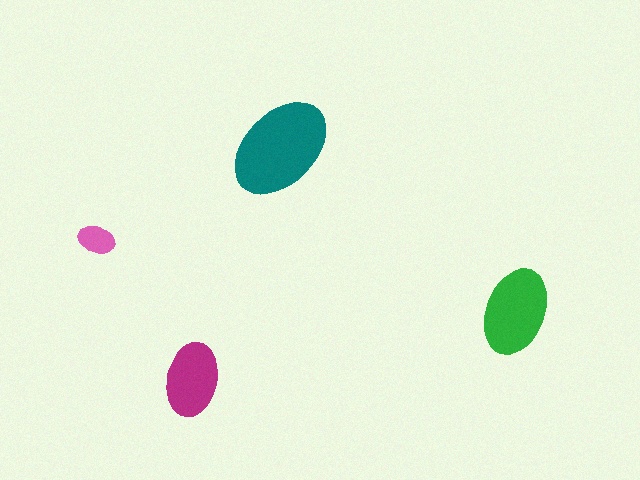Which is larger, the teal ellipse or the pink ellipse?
The teal one.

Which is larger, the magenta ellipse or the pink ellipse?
The magenta one.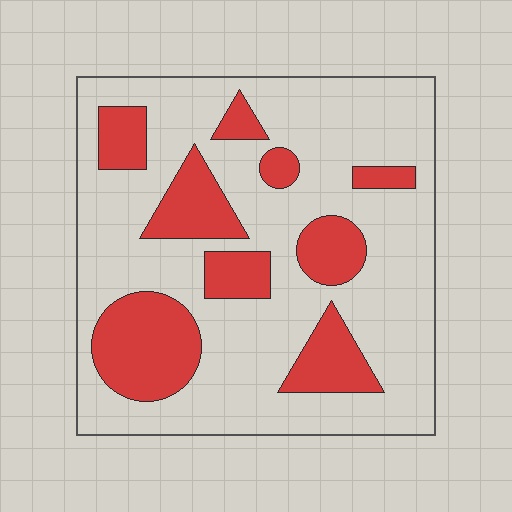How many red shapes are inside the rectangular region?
9.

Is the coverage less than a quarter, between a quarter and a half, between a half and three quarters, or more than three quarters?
Between a quarter and a half.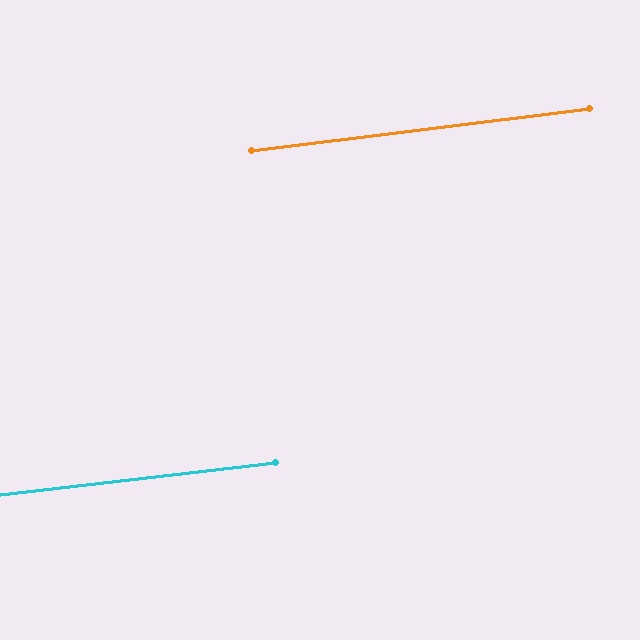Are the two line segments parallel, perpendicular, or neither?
Parallel — their directions differ by only 0.6°.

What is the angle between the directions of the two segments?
Approximately 1 degree.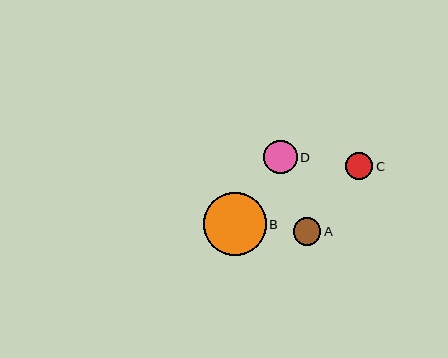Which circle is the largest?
Circle B is the largest with a size of approximately 63 pixels.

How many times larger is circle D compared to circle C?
Circle D is approximately 1.3 times the size of circle C.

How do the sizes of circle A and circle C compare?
Circle A and circle C are approximately the same size.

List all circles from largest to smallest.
From largest to smallest: B, D, A, C.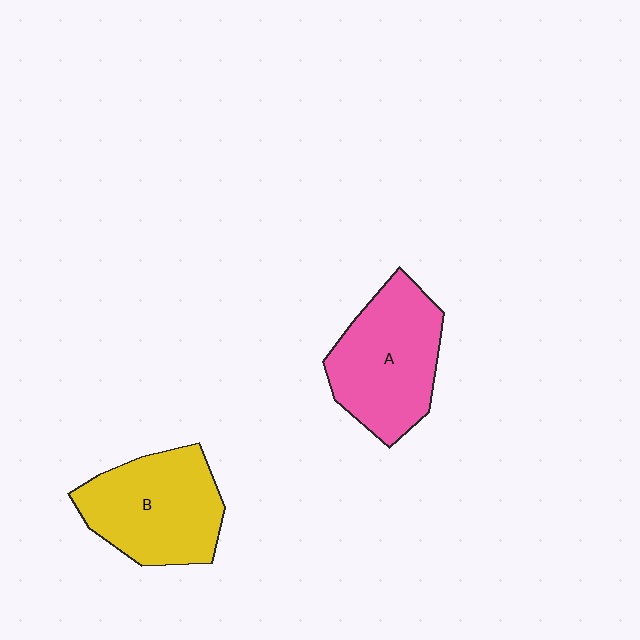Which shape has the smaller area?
Shape B (yellow).